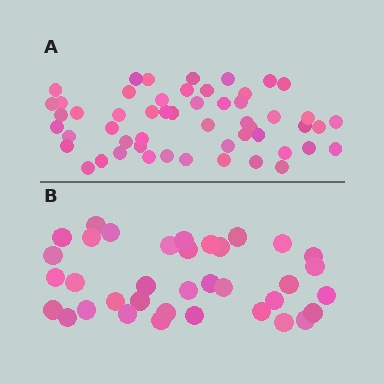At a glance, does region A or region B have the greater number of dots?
Region A (the top region) has more dots.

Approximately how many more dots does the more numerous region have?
Region A has approximately 15 more dots than region B.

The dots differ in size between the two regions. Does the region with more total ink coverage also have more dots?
No. Region B has more total ink coverage because its dots are larger, but region A actually contains more individual dots. Total area can be misleading — the number of items is what matters here.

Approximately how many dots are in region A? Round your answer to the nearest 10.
About 50 dots. (The exact count is 53, which rounds to 50.)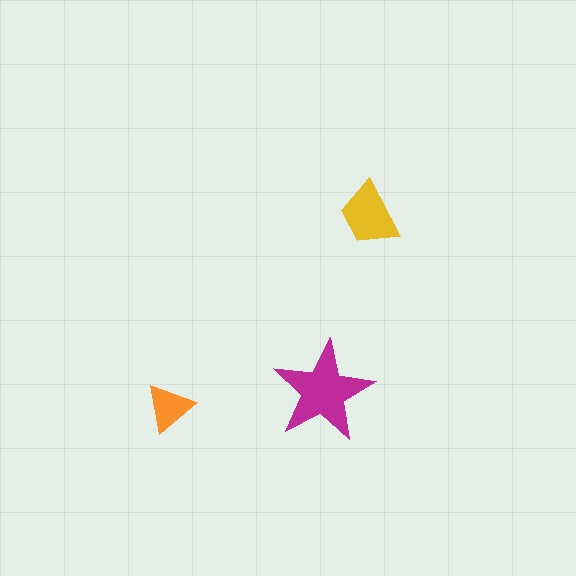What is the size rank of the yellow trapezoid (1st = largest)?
2nd.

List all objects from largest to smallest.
The magenta star, the yellow trapezoid, the orange triangle.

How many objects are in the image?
There are 3 objects in the image.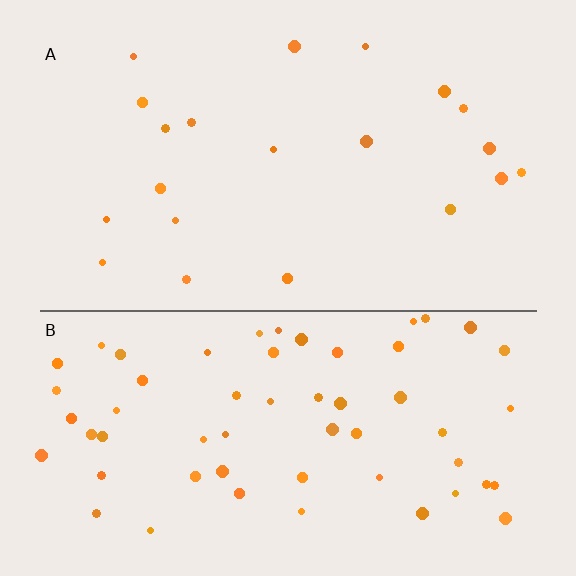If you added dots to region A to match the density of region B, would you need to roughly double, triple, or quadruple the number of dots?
Approximately triple.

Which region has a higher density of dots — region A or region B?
B (the bottom).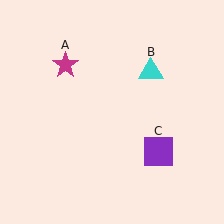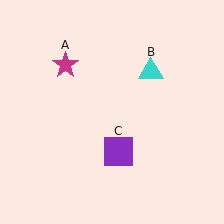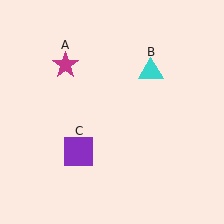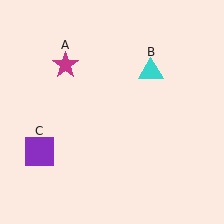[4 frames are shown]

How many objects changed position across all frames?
1 object changed position: purple square (object C).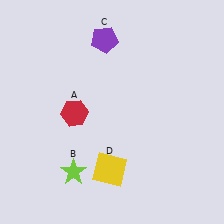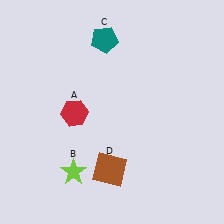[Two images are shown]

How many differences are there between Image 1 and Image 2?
There are 2 differences between the two images.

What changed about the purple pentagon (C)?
In Image 1, C is purple. In Image 2, it changed to teal.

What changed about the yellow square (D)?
In Image 1, D is yellow. In Image 2, it changed to brown.